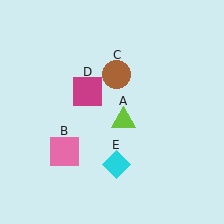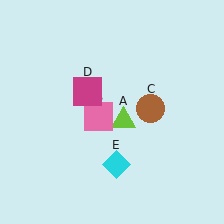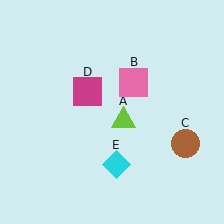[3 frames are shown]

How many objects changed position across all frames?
2 objects changed position: pink square (object B), brown circle (object C).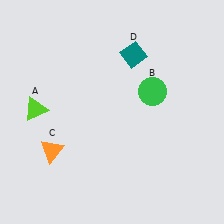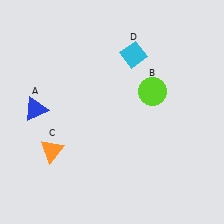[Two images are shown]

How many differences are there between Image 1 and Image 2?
There are 3 differences between the two images.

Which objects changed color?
A changed from lime to blue. B changed from green to lime. D changed from teal to cyan.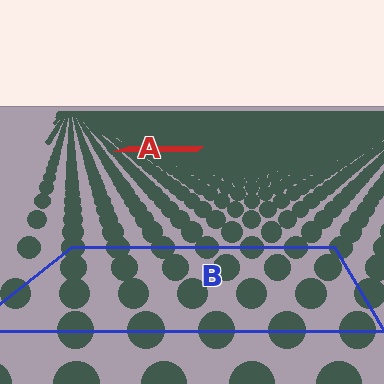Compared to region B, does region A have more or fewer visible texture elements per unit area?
Region A has more texture elements per unit area — they are packed more densely because it is farther away.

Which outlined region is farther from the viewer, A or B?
Region A is farther from the viewer — the texture elements inside it appear smaller and more densely packed.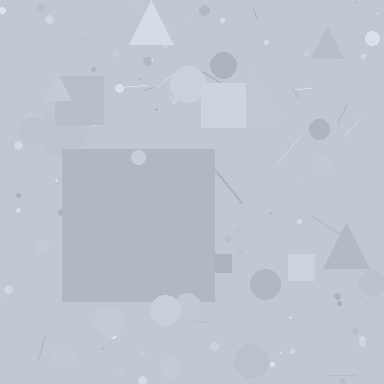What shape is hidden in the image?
A square is hidden in the image.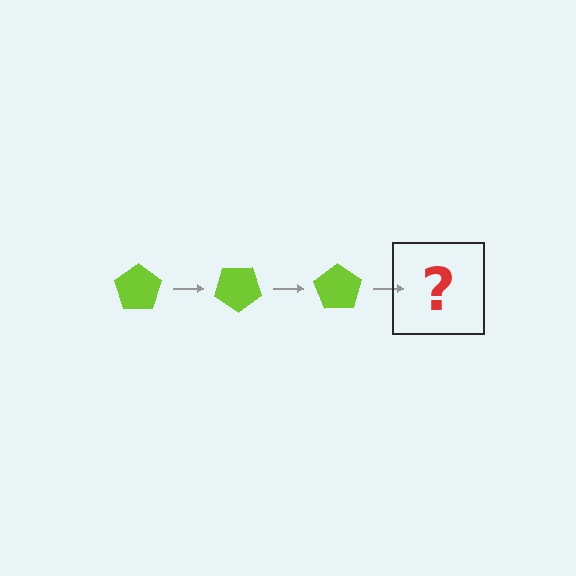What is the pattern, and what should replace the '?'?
The pattern is that the pentagon rotates 35 degrees each step. The '?' should be a lime pentagon rotated 105 degrees.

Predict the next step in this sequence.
The next step is a lime pentagon rotated 105 degrees.